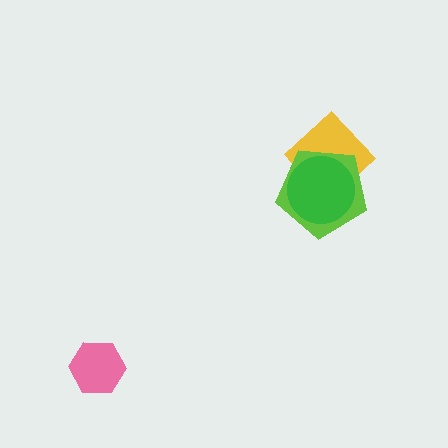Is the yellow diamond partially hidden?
Yes, it is partially covered by another shape.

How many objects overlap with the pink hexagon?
0 objects overlap with the pink hexagon.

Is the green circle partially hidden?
No, no other shape covers it.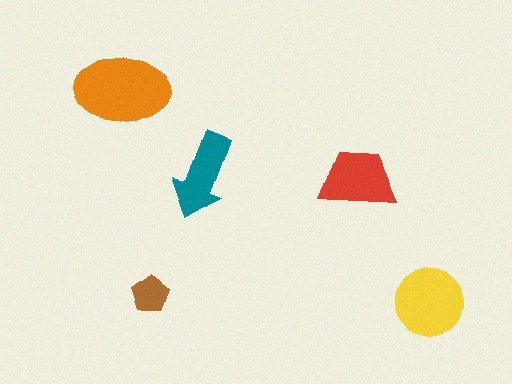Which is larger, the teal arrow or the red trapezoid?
The red trapezoid.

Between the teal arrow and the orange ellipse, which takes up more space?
The orange ellipse.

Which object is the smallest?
The brown pentagon.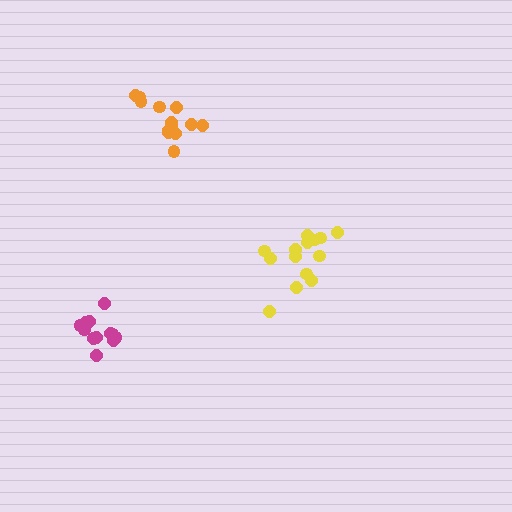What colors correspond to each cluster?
The clusters are colored: yellow, magenta, orange.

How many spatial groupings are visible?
There are 3 spatial groupings.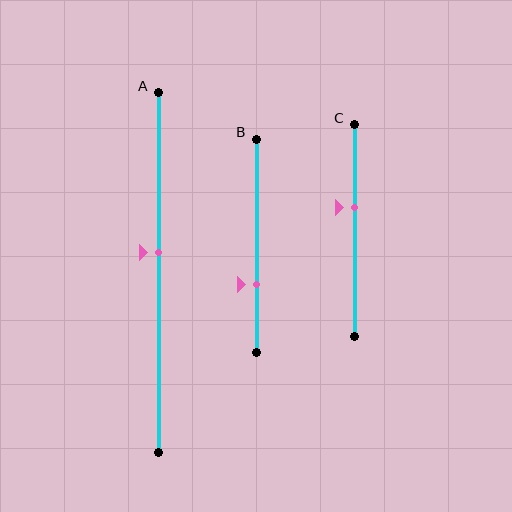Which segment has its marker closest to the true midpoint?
Segment A has its marker closest to the true midpoint.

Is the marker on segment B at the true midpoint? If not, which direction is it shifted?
No, the marker on segment B is shifted downward by about 18% of the segment length.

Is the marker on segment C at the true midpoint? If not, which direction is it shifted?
No, the marker on segment C is shifted upward by about 11% of the segment length.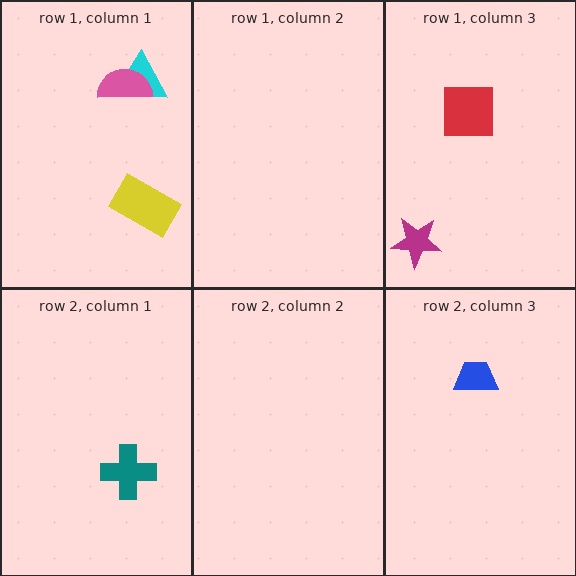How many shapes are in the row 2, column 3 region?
1.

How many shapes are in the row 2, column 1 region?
1.